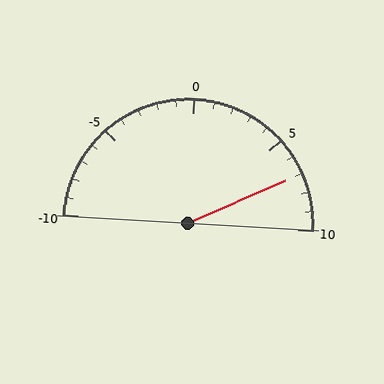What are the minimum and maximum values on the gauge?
The gauge ranges from -10 to 10.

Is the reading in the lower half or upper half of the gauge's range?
The reading is in the upper half of the range (-10 to 10).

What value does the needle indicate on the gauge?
The needle indicates approximately 7.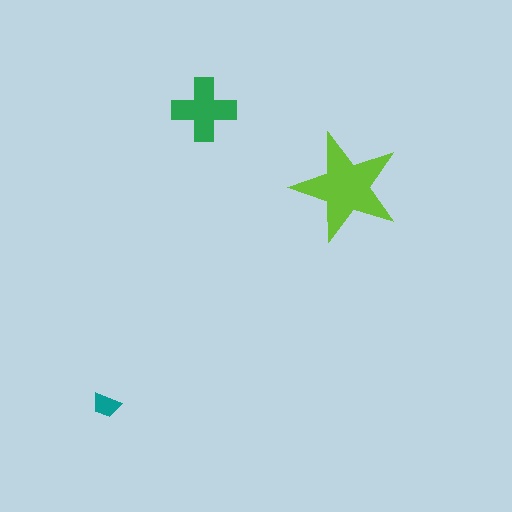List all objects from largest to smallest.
The lime star, the green cross, the teal trapezoid.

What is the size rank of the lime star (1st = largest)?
1st.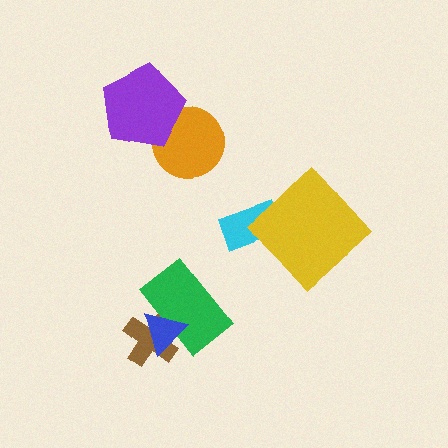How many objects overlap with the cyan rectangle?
1 object overlaps with the cyan rectangle.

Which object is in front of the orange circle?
The purple pentagon is in front of the orange circle.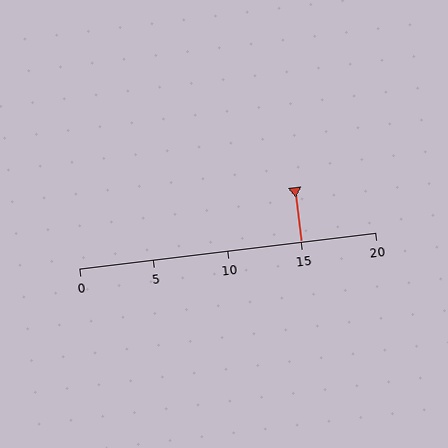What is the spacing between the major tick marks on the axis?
The major ticks are spaced 5 apart.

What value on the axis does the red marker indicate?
The marker indicates approximately 15.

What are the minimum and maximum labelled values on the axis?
The axis runs from 0 to 20.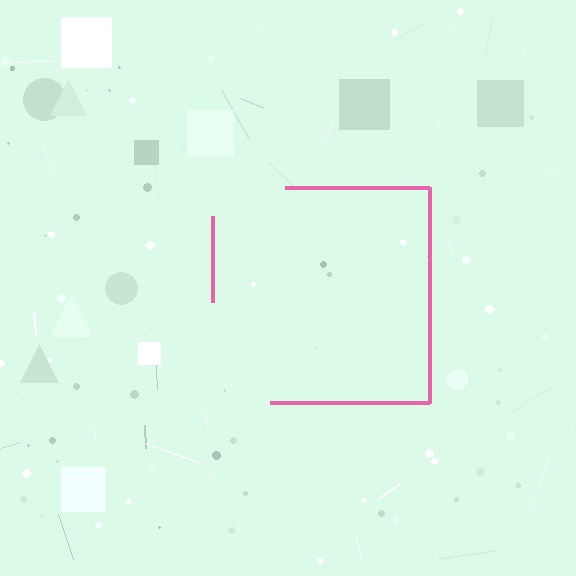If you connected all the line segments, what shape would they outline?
They would outline a square.